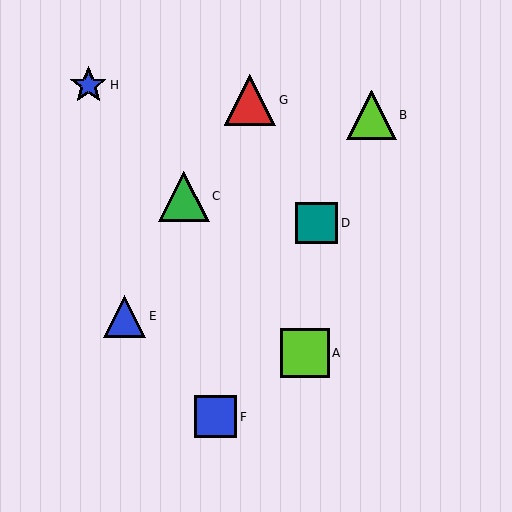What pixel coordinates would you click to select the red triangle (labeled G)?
Click at (250, 100) to select the red triangle G.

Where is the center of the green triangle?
The center of the green triangle is at (184, 196).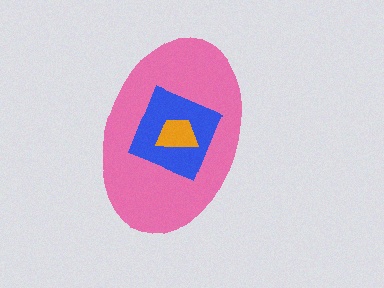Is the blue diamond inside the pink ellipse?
Yes.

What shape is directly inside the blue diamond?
The orange trapezoid.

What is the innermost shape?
The orange trapezoid.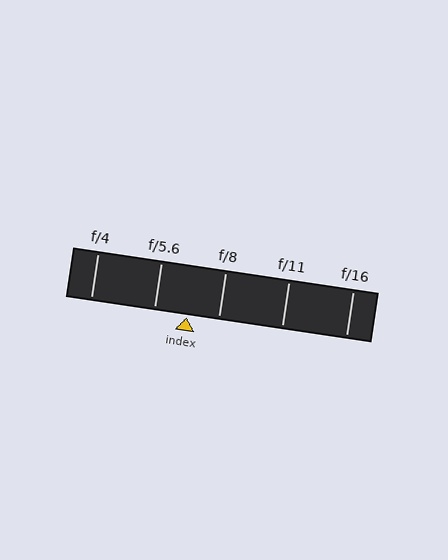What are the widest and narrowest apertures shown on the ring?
The widest aperture shown is f/4 and the narrowest is f/16.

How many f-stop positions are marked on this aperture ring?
There are 5 f-stop positions marked.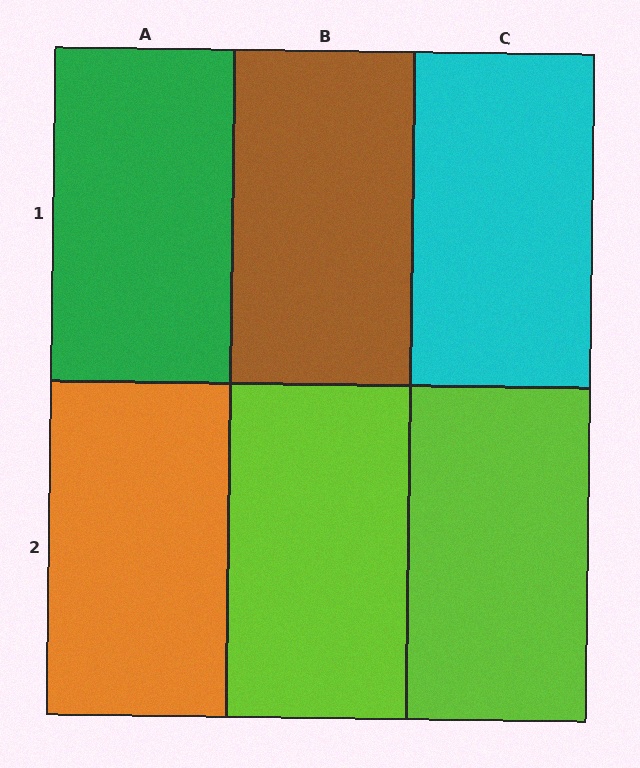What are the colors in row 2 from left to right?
Orange, lime, lime.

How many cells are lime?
2 cells are lime.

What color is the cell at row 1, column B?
Brown.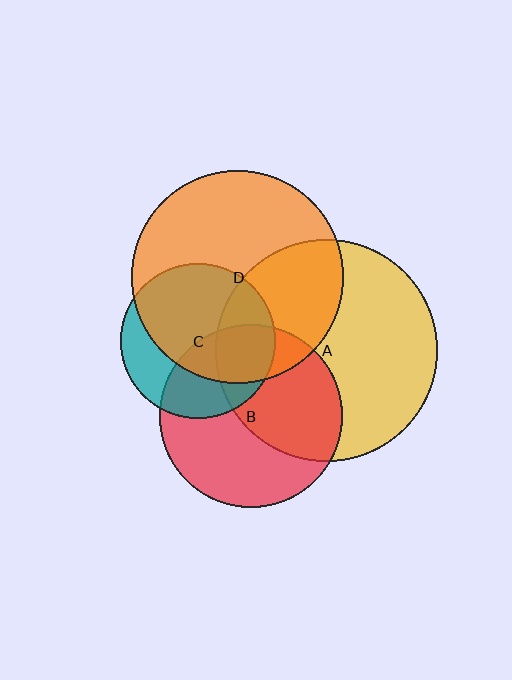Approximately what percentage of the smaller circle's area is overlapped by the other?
Approximately 35%.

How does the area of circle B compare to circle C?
Approximately 1.4 times.